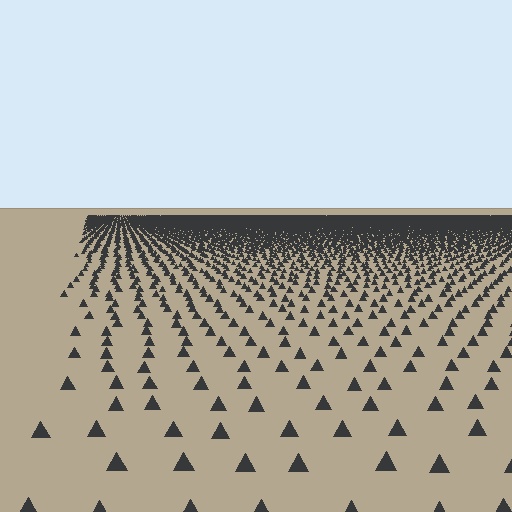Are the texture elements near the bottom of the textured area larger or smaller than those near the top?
Larger. Near the bottom, elements are closer to the viewer and appear at a bigger on-screen size.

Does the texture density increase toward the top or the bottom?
Density increases toward the top.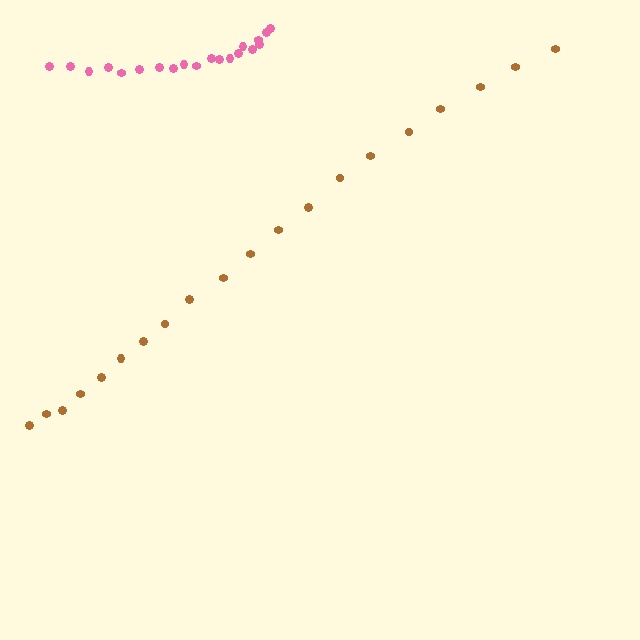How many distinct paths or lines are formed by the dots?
There are 2 distinct paths.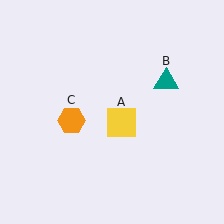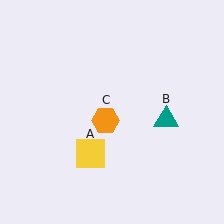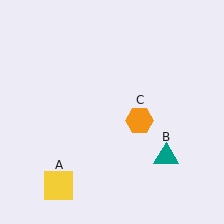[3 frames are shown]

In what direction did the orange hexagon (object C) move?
The orange hexagon (object C) moved right.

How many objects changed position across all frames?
3 objects changed position: yellow square (object A), teal triangle (object B), orange hexagon (object C).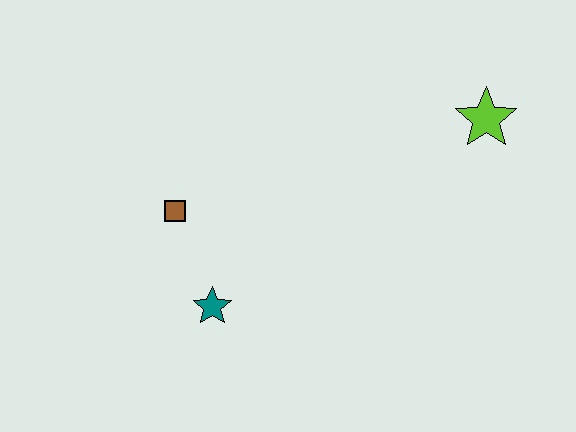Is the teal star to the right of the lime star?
No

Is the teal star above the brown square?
No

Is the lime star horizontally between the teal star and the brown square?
No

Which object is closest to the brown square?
The teal star is closest to the brown square.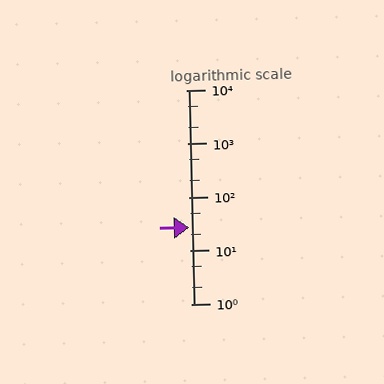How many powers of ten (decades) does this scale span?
The scale spans 4 decades, from 1 to 10000.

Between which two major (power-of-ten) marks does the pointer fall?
The pointer is between 10 and 100.